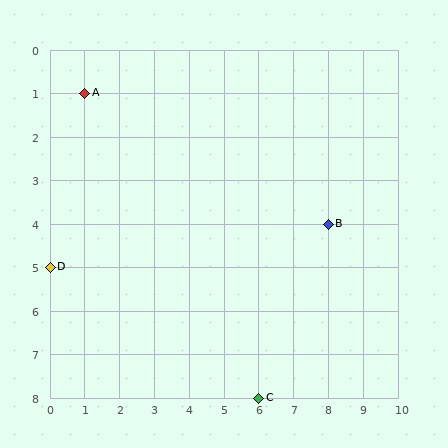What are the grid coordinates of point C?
Point C is at grid coordinates (6, 8).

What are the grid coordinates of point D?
Point D is at grid coordinates (0, 5).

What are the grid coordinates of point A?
Point A is at grid coordinates (1, 1).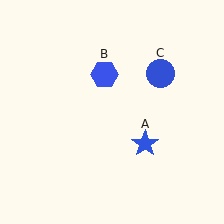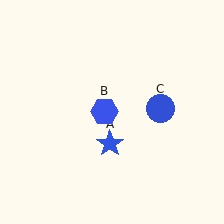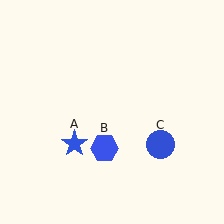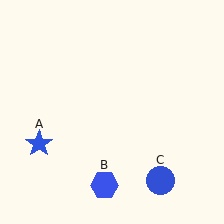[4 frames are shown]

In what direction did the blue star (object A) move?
The blue star (object A) moved left.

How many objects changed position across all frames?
3 objects changed position: blue star (object A), blue hexagon (object B), blue circle (object C).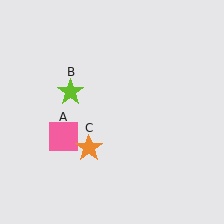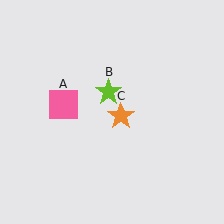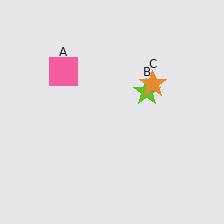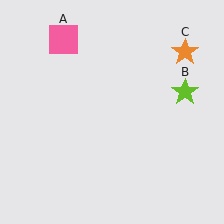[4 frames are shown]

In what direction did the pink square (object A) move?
The pink square (object A) moved up.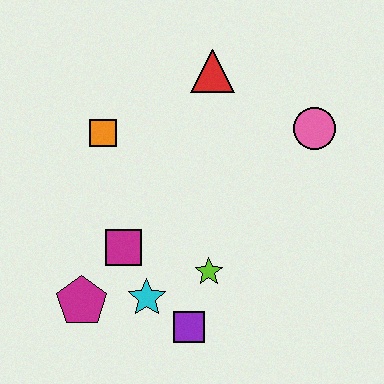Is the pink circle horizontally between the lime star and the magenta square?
No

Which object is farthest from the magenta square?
The pink circle is farthest from the magenta square.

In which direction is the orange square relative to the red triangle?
The orange square is to the left of the red triangle.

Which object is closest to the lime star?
The purple square is closest to the lime star.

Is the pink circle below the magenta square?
No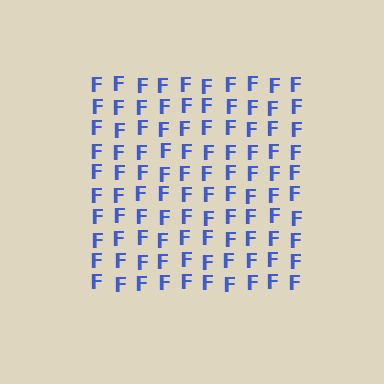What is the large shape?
The large shape is a square.